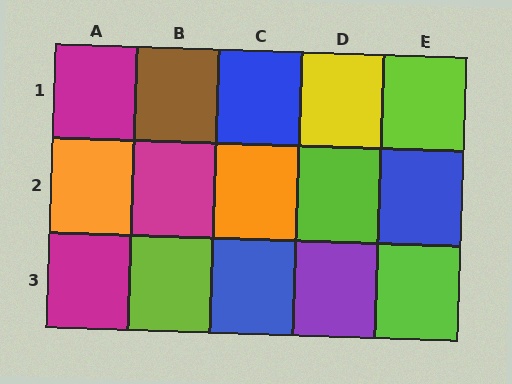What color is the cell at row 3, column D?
Purple.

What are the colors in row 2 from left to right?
Orange, magenta, orange, lime, blue.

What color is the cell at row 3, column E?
Lime.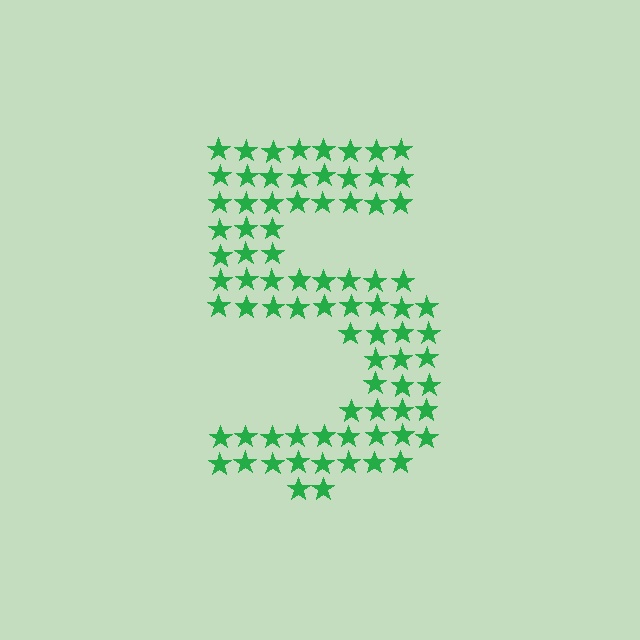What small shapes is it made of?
It is made of small stars.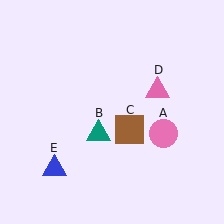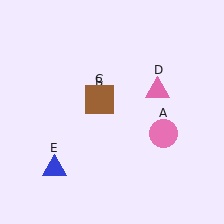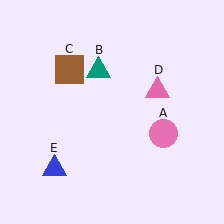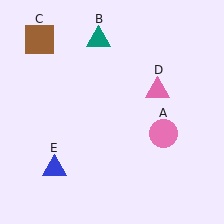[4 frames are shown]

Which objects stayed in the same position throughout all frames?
Pink circle (object A) and pink triangle (object D) and blue triangle (object E) remained stationary.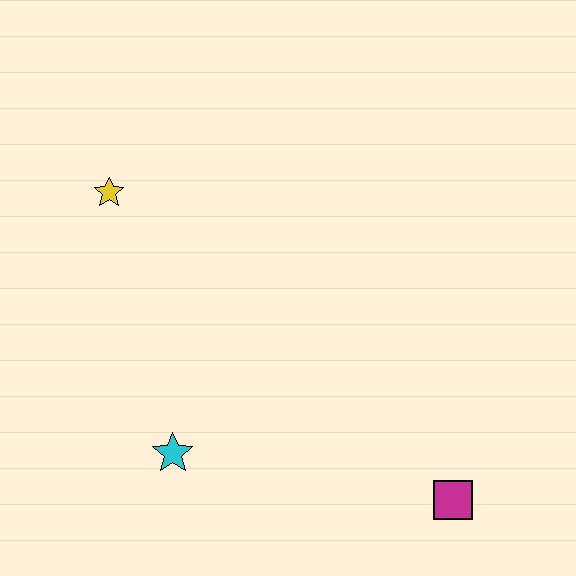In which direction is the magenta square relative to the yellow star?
The magenta square is to the right of the yellow star.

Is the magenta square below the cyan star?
Yes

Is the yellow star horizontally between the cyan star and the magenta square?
No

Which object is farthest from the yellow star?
The magenta square is farthest from the yellow star.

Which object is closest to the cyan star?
The yellow star is closest to the cyan star.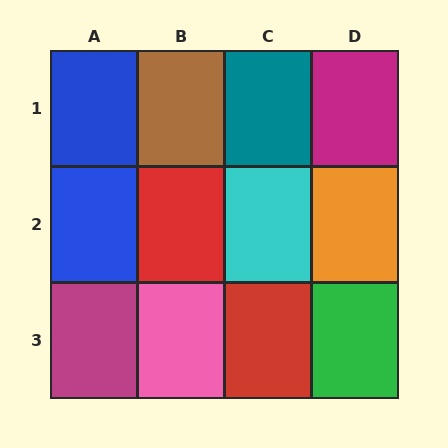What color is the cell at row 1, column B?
Brown.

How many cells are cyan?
1 cell is cyan.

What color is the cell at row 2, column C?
Cyan.